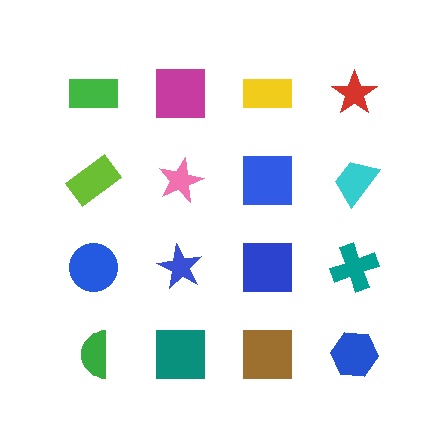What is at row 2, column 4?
A cyan trapezoid.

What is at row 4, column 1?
A green semicircle.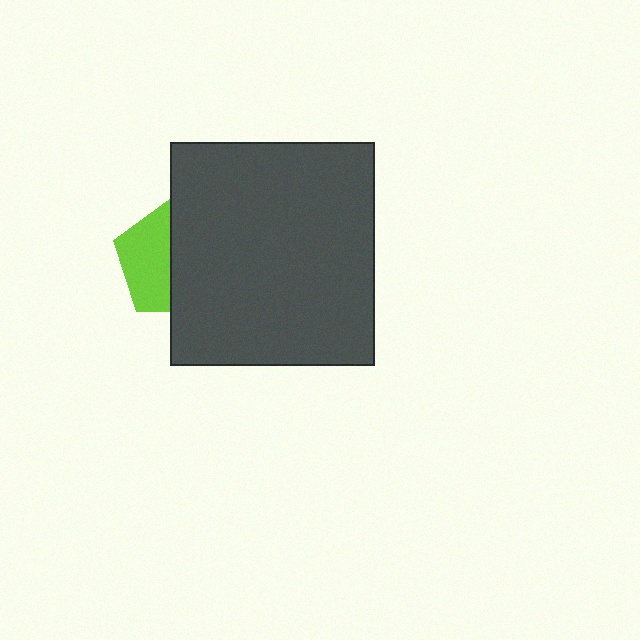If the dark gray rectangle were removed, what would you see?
You would see the complete lime pentagon.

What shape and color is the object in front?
The object in front is a dark gray rectangle.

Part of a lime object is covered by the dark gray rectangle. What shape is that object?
It is a pentagon.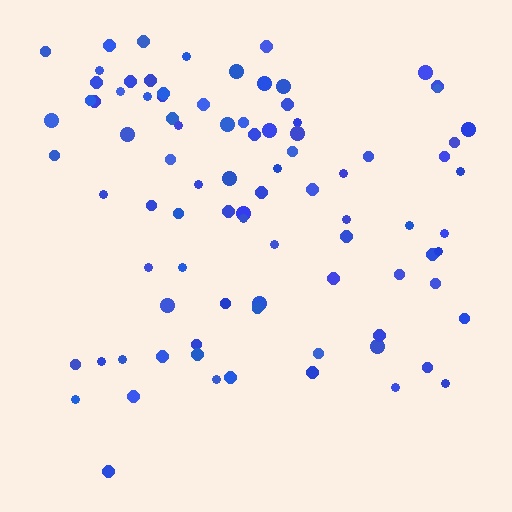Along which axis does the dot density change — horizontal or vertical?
Vertical.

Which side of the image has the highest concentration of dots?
The top.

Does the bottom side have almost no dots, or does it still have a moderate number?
Still a moderate number, just noticeably fewer than the top.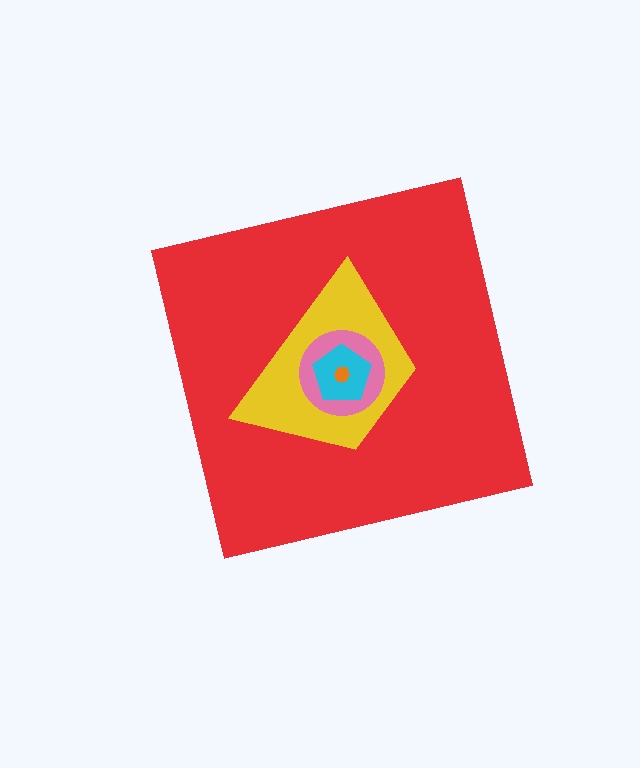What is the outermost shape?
The red square.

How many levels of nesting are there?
5.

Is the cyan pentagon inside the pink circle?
Yes.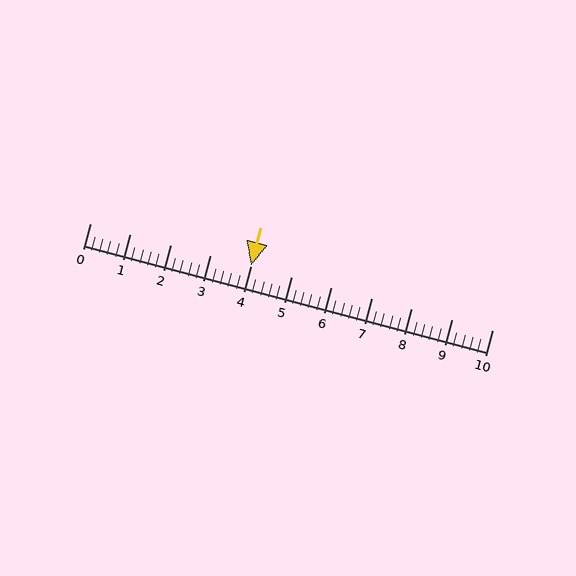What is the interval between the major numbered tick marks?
The major tick marks are spaced 1 units apart.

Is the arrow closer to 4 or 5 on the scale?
The arrow is closer to 4.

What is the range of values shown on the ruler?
The ruler shows values from 0 to 10.